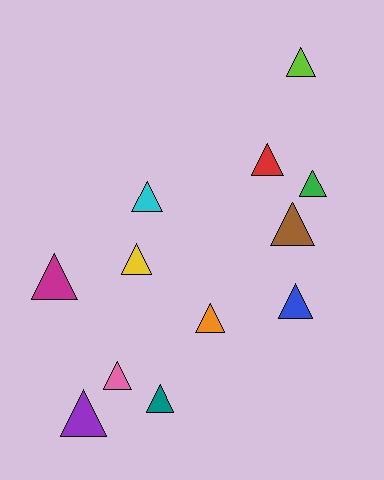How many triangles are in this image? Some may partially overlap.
There are 12 triangles.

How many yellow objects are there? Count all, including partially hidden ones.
There is 1 yellow object.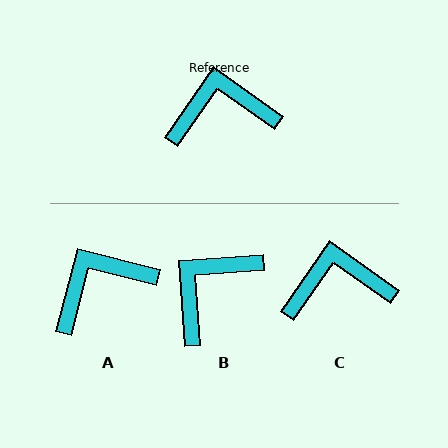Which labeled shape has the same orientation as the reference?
C.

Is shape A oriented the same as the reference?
No, it is off by about 21 degrees.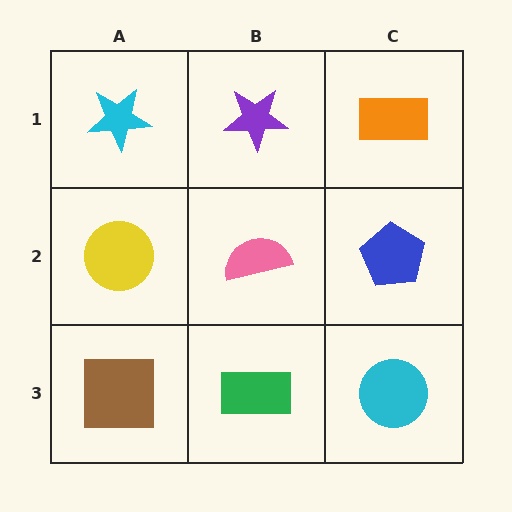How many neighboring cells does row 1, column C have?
2.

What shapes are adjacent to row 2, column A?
A cyan star (row 1, column A), a brown square (row 3, column A), a pink semicircle (row 2, column B).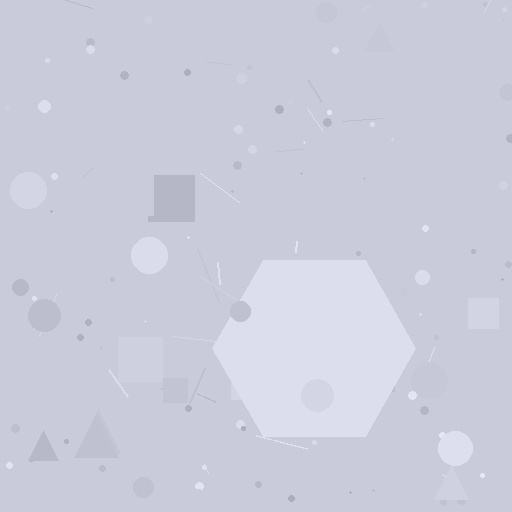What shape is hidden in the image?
A hexagon is hidden in the image.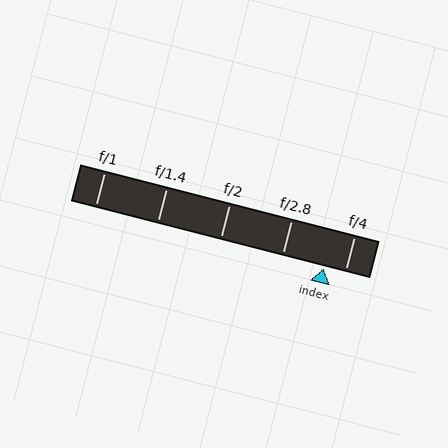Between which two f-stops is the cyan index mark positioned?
The index mark is between f/2.8 and f/4.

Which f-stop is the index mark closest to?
The index mark is closest to f/4.